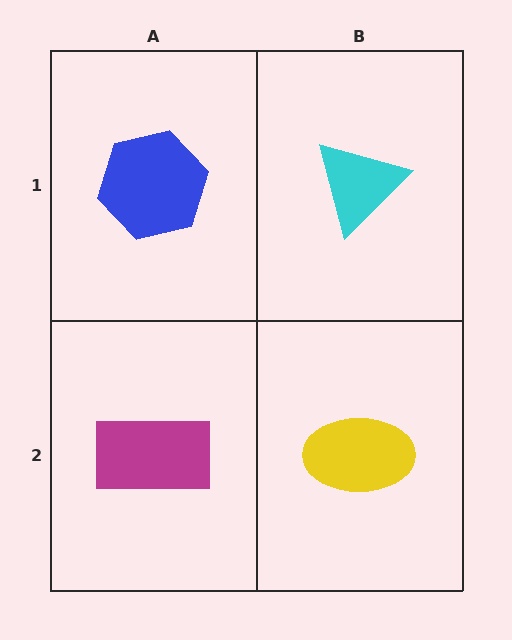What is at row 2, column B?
A yellow ellipse.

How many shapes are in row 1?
2 shapes.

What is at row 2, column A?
A magenta rectangle.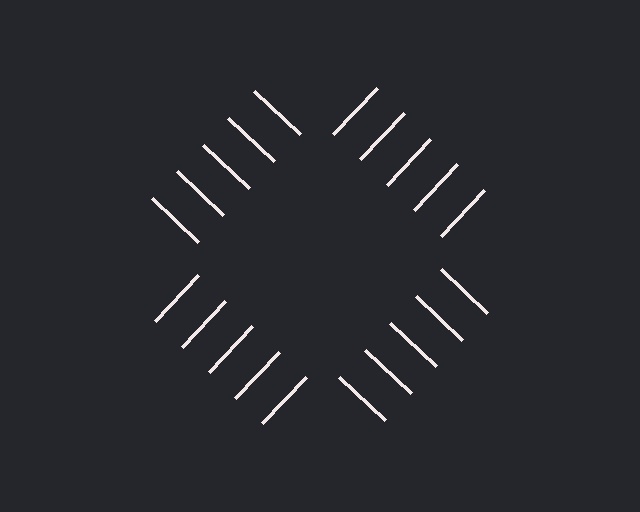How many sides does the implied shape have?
4 sides — the line-ends trace a square.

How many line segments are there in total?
20 — 5 along each of the 4 edges.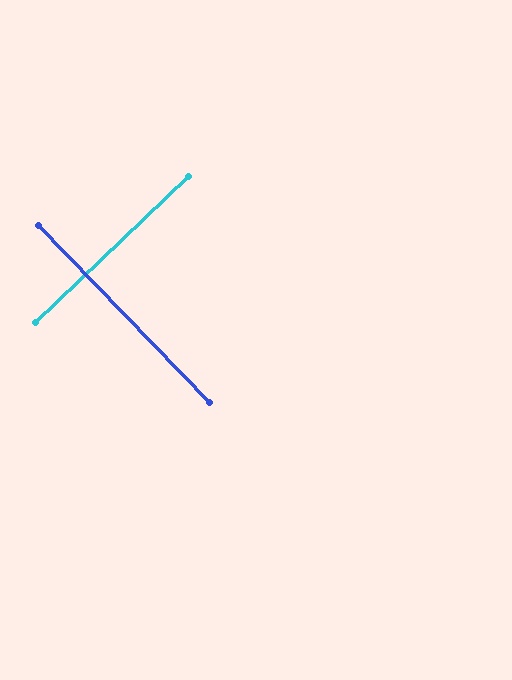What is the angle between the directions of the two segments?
Approximately 89 degrees.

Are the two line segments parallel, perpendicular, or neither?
Perpendicular — they meet at approximately 89°.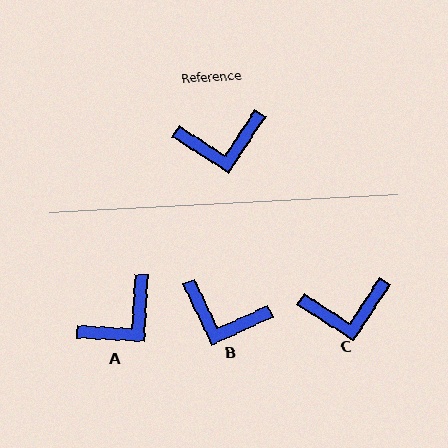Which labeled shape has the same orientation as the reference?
C.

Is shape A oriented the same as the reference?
No, it is off by about 30 degrees.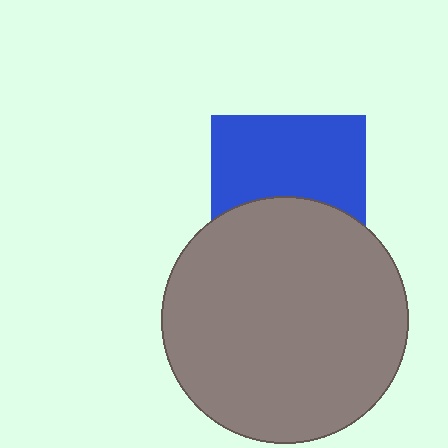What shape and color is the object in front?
The object in front is a gray circle.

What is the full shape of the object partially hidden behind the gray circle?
The partially hidden object is a blue square.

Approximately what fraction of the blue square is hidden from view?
Roughly 43% of the blue square is hidden behind the gray circle.